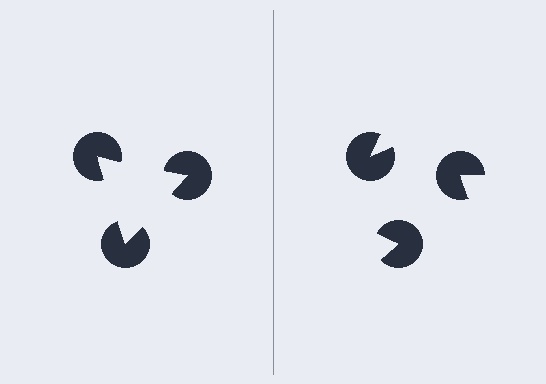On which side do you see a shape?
An illusory triangle appears on the left side. On the right side the wedge cuts are rotated, so no coherent shape forms.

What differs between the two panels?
The pac-man discs are positioned identically on both sides; only the wedge orientations differ. On the left they align to a triangle; on the right they are misaligned.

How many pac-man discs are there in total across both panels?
6 — 3 on each side.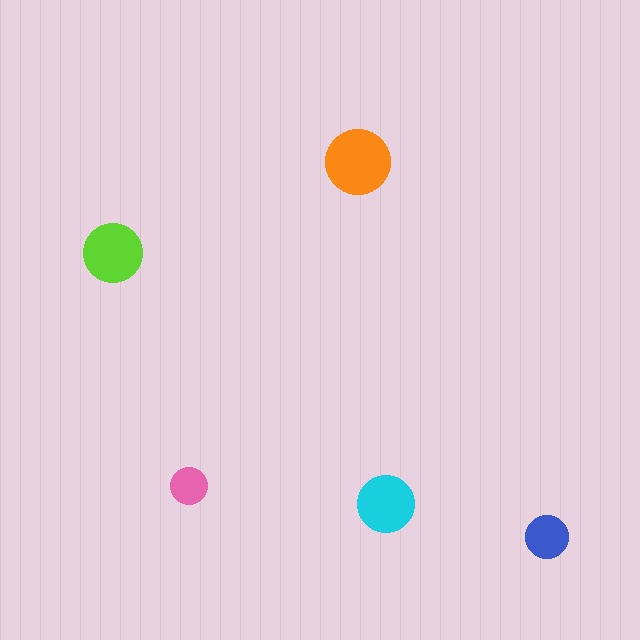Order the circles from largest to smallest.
the orange one, the lime one, the cyan one, the blue one, the pink one.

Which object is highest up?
The orange circle is topmost.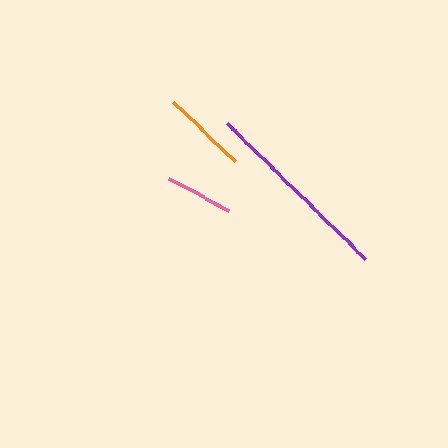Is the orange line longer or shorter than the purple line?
The purple line is longer than the orange line.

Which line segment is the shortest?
The pink line is the shortest at approximately 69 pixels.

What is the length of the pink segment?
The pink segment is approximately 69 pixels long.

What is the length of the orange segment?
The orange segment is approximately 86 pixels long.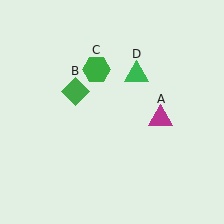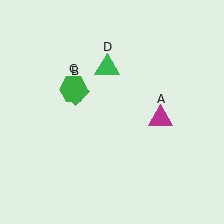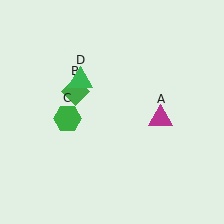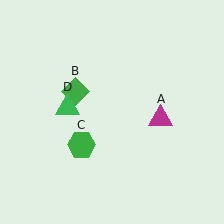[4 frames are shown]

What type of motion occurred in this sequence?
The green hexagon (object C), green triangle (object D) rotated counterclockwise around the center of the scene.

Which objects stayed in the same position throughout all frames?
Magenta triangle (object A) and green diamond (object B) remained stationary.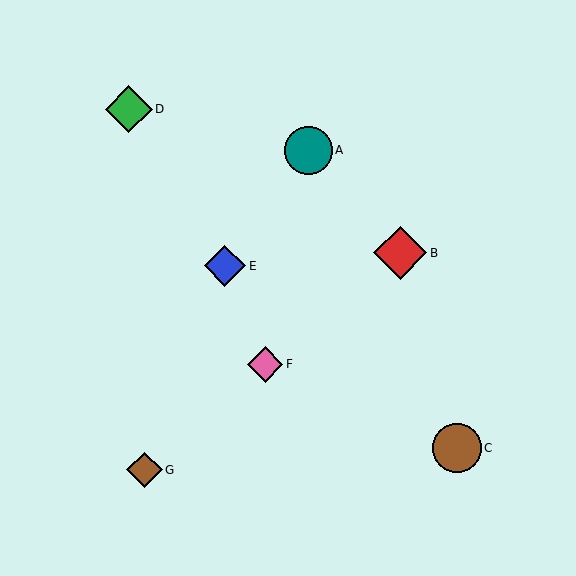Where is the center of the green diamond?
The center of the green diamond is at (129, 109).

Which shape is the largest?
The red diamond (labeled B) is the largest.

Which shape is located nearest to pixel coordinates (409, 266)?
The red diamond (labeled B) at (400, 253) is nearest to that location.